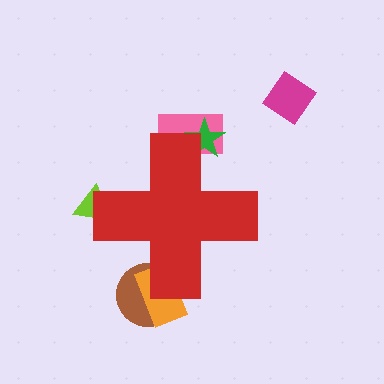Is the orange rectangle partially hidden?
Yes, the orange rectangle is partially hidden behind the red cross.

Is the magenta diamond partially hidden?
No, the magenta diamond is fully visible.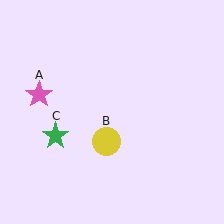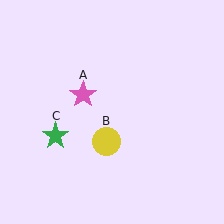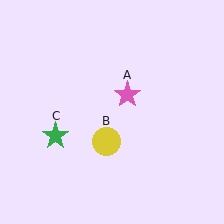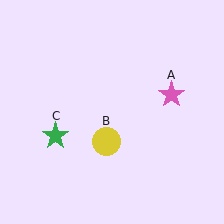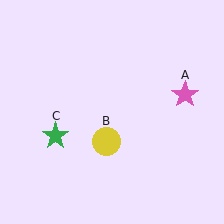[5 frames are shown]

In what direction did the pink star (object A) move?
The pink star (object A) moved right.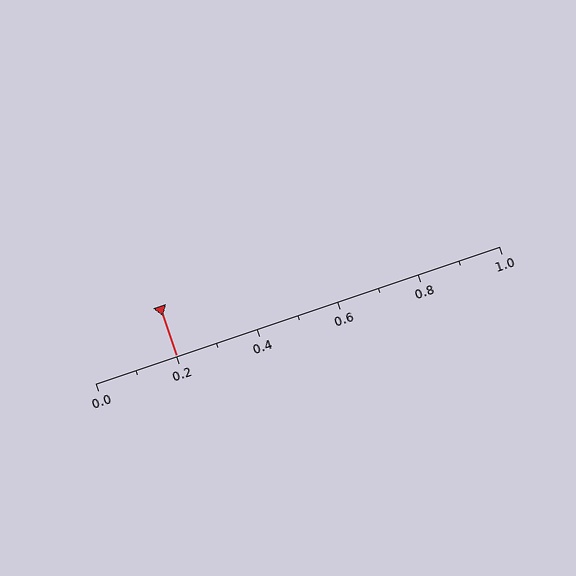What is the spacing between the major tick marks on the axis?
The major ticks are spaced 0.2 apart.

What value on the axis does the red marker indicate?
The marker indicates approximately 0.2.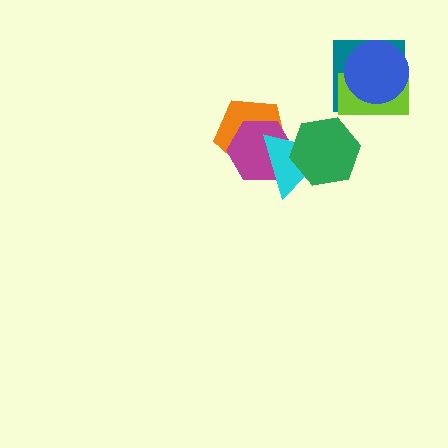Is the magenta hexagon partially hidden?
Yes, it is partially covered by another shape.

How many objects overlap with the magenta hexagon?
2 objects overlap with the magenta hexagon.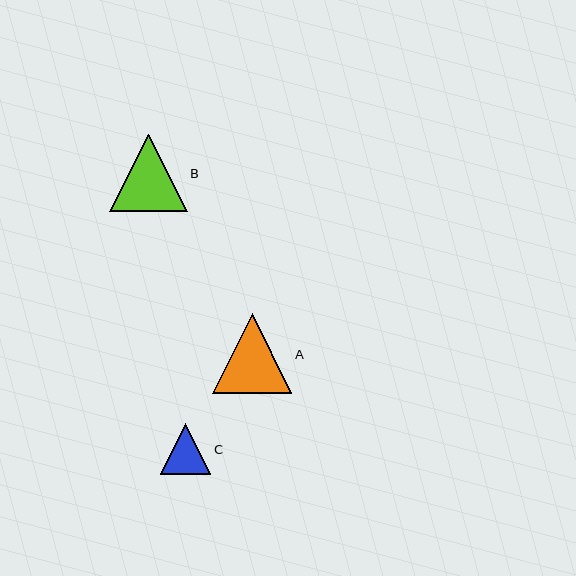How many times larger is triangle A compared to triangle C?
Triangle A is approximately 1.6 times the size of triangle C.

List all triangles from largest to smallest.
From largest to smallest: A, B, C.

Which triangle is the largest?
Triangle A is the largest with a size of approximately 80 pixels.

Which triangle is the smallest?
Triangle C is the smallest with a size of approximately 50 pixels.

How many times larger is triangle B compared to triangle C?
Triangle B is approximately 1.5 times the size of triangle C.